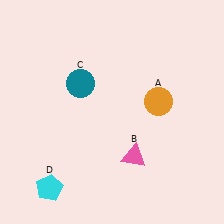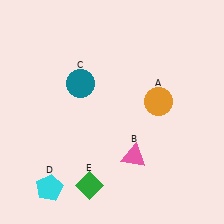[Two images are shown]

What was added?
A green diamond (E) was added in Image 2.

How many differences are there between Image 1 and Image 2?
There is 1 difference between the two images.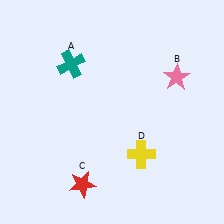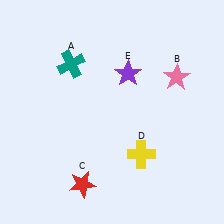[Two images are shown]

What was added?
A purple star (E) was added in Image 2.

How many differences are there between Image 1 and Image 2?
There is 1 difference between the two images.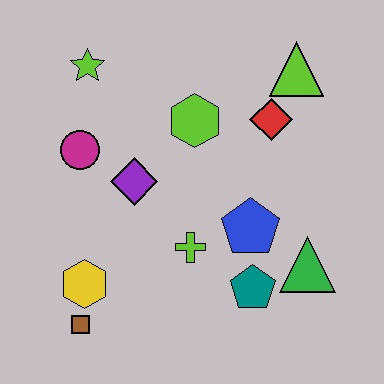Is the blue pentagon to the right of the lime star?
Yes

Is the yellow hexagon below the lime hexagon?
Yes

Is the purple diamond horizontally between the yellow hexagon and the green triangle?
Yes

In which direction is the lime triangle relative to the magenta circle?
The lime triangle is to the right of the magenta circle.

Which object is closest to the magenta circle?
The purple diamond is closest to the magenta circle.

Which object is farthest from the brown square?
The lime triangle is farthest from the brown square.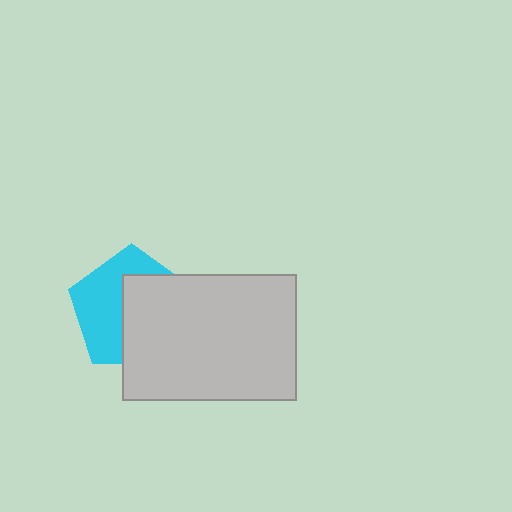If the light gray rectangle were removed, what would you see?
You would see the complete cyan pentagon.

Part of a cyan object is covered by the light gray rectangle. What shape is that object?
It is a pentagon.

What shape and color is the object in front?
The object in front is a light gray rectangle.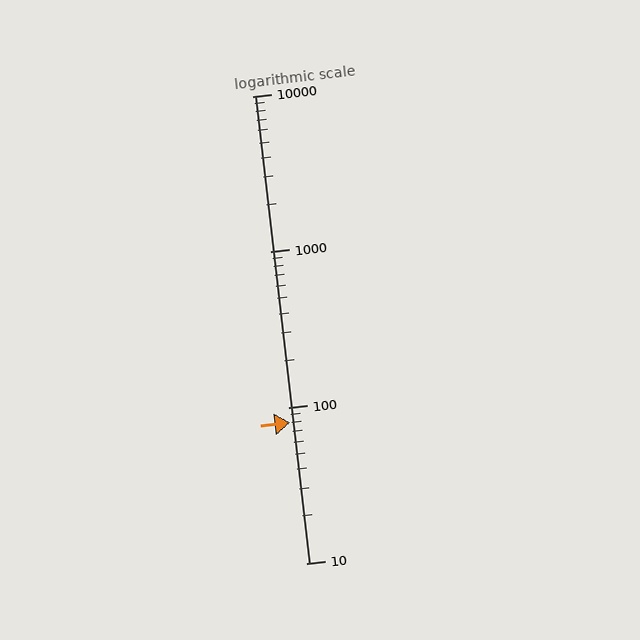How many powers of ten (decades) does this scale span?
The scale spans 3 decades, from 10 to 10000.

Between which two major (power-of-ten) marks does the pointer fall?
The pointer is between 10 and 100.